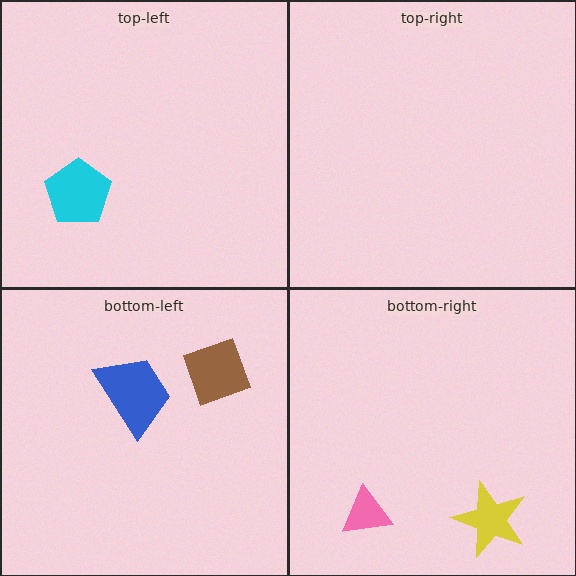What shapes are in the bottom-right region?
The pink triangle, the yellow star.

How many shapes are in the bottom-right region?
2.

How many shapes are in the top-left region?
1.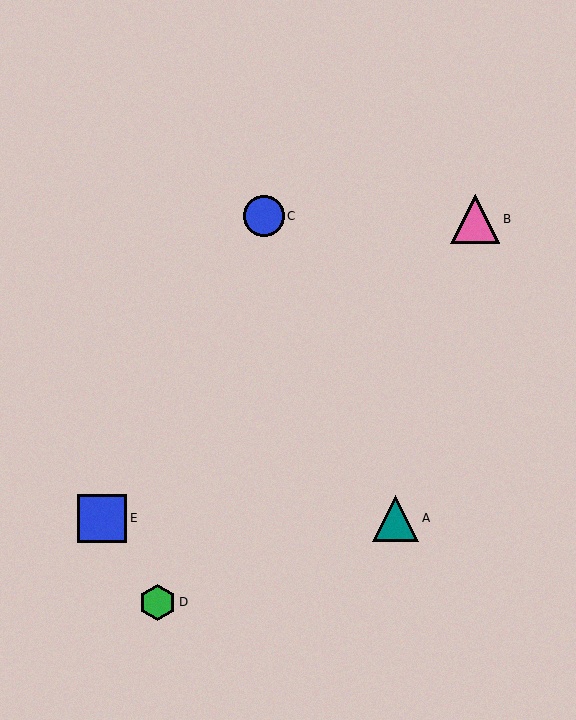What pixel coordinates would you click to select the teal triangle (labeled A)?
Click at (396, 518) to select the teal triangle A.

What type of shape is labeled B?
Shape B is a pink triangle.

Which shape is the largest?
The pink triangle (labeled B) is the largest.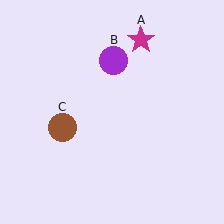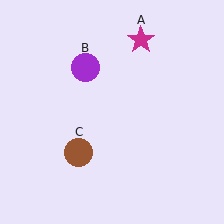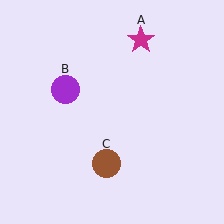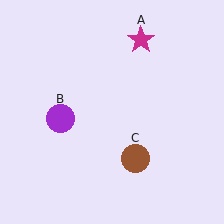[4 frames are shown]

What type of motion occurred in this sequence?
The purple circle (object B), brown circle (object C) rotated counterclockwise around the center of the scene.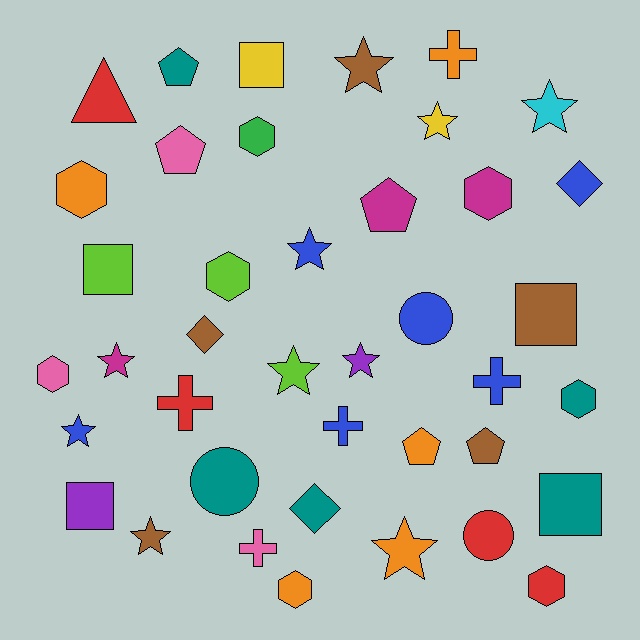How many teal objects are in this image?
There are 5 teal objects.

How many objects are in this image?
There are 40 objects.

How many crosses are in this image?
There are 5 crosses.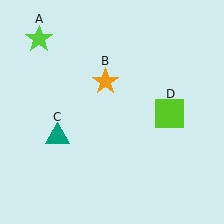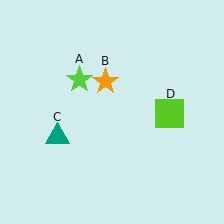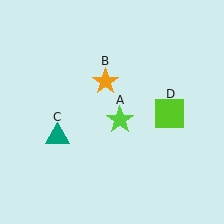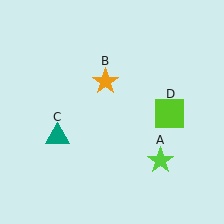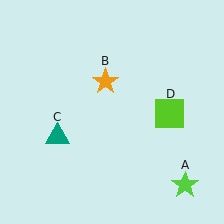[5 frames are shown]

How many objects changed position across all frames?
1 object changed position: lime star (object A).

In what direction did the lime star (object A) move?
The lime star (object A) moved down and to the right.